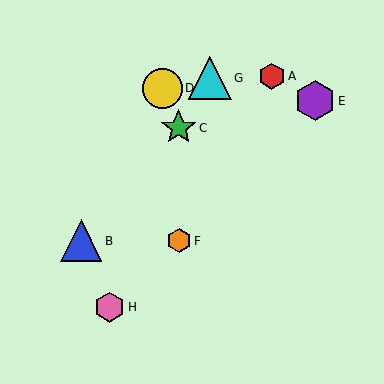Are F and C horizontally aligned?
No, F is at y≈241 and C is at y≈128.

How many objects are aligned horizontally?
2 objects (B, F) are aligned horizontally.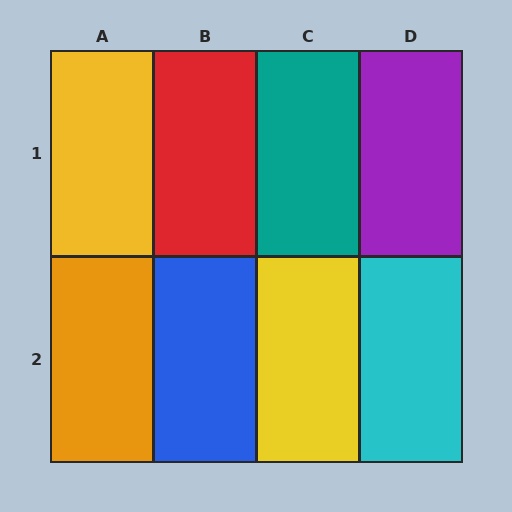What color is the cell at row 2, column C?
Yellow.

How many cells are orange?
1 cell is orange.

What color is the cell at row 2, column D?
Cyan.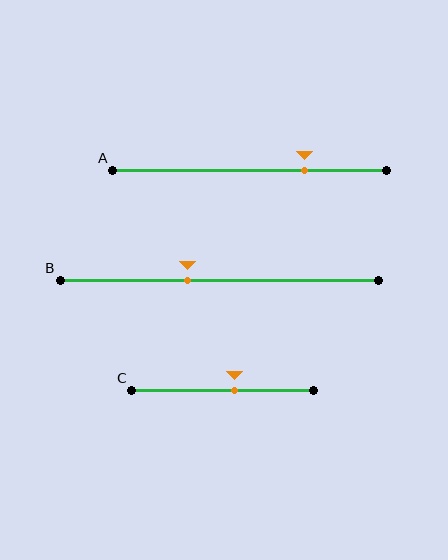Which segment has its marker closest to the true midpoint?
Segment C has its marker closest to the true midpoint.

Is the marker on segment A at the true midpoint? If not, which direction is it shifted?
No, the marker on segment A is shifted to the right by about 20% of the segment length.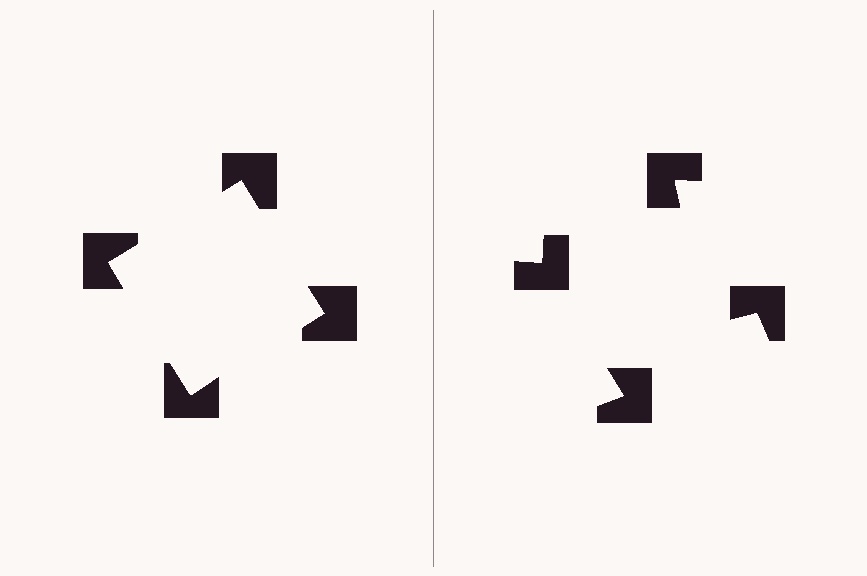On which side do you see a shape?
An illusory square appears on the left side. On the right side the wedge cuts are rotated, so no coherent shape forms.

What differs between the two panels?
The notched squares are positioned identically on both sides; only the wedge orientations differ. On the left they align to a square; on the right they are misaligned.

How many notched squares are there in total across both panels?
8 — 4 on each side.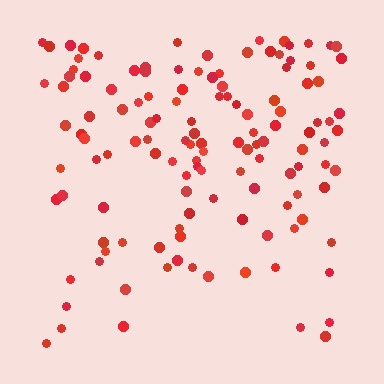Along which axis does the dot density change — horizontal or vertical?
Vertical.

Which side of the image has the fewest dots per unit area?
The bottom.